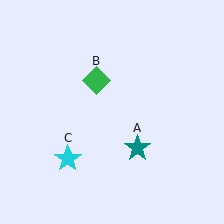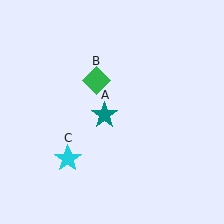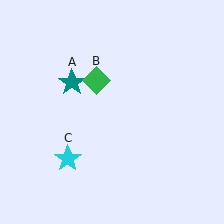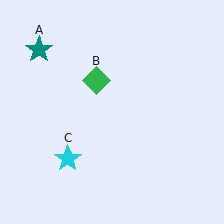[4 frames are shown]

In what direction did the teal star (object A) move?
The teal star (object A) moved up and to the left.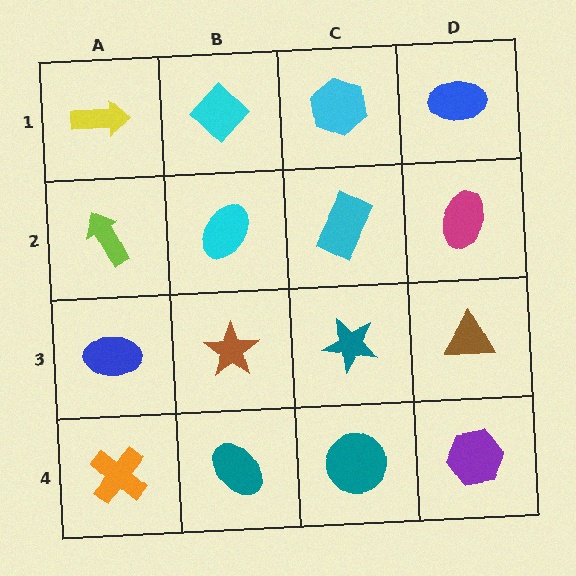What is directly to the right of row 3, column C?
A brown triangle.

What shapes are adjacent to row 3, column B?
A cyan ellipse (row 2, column B), a teal ellipse (row 4, column B), a blue ellipse (row 3, column A), a teal star (row 3, column C).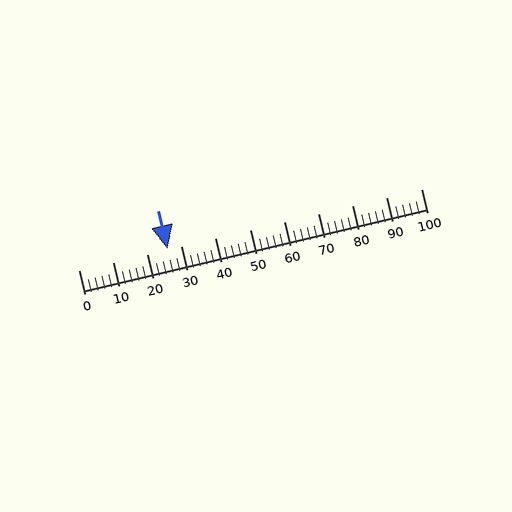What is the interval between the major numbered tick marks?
The major tick marks are spaced 10 units apart.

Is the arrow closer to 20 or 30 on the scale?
The arrow is closer to 30.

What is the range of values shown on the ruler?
The ruler shows values from 0 to 100.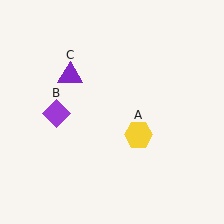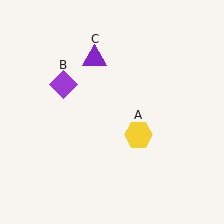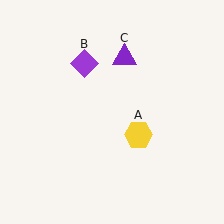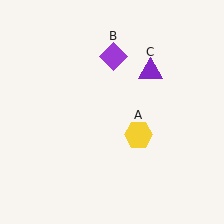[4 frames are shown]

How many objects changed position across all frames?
2 objects changed position: purple diamond (object B), purple triangle (object C).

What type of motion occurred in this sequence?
The purple diamond (object B), purple triangle (object C) rotated clockwise around the center of the scene.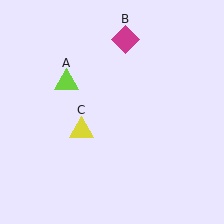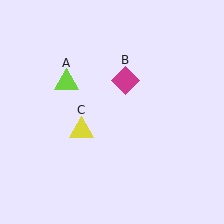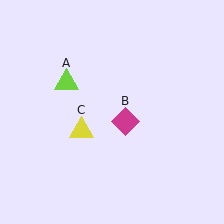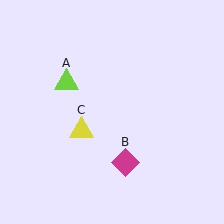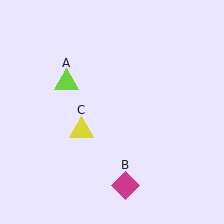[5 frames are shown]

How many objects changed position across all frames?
1 object changed position: magenta diamond (object B).